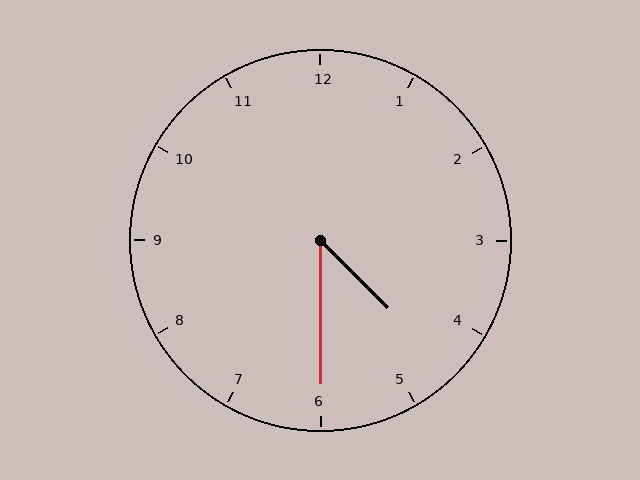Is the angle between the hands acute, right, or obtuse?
It is acute.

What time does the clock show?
4:30.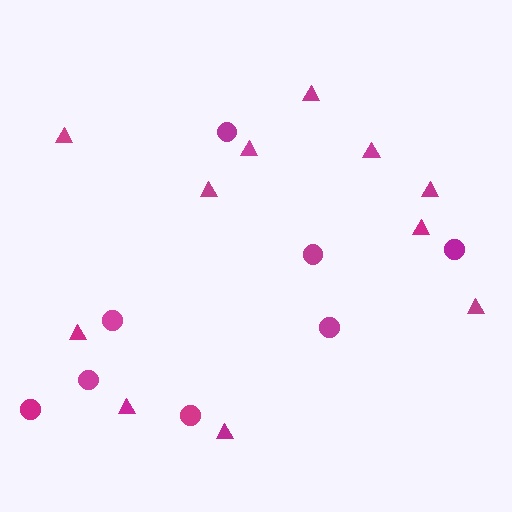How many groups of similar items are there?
There are 2 groups: one group of circles (8) and one group of triangles (11).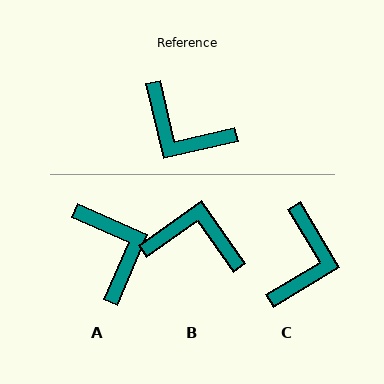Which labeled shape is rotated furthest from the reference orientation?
B, about 158 degrees away.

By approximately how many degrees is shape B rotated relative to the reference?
Approximately 158 degrees clockwise.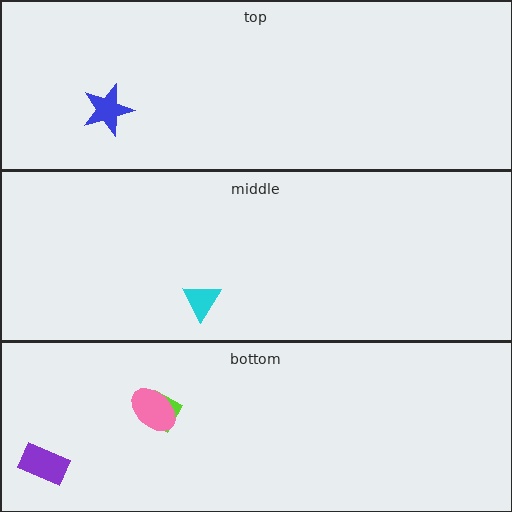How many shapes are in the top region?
1.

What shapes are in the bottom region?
The lime diamond, the pink ellipse, the purple rectangle.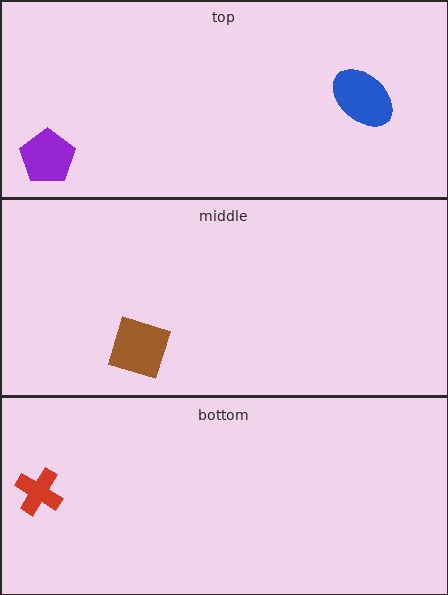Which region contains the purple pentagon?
The top region.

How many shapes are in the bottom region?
1.